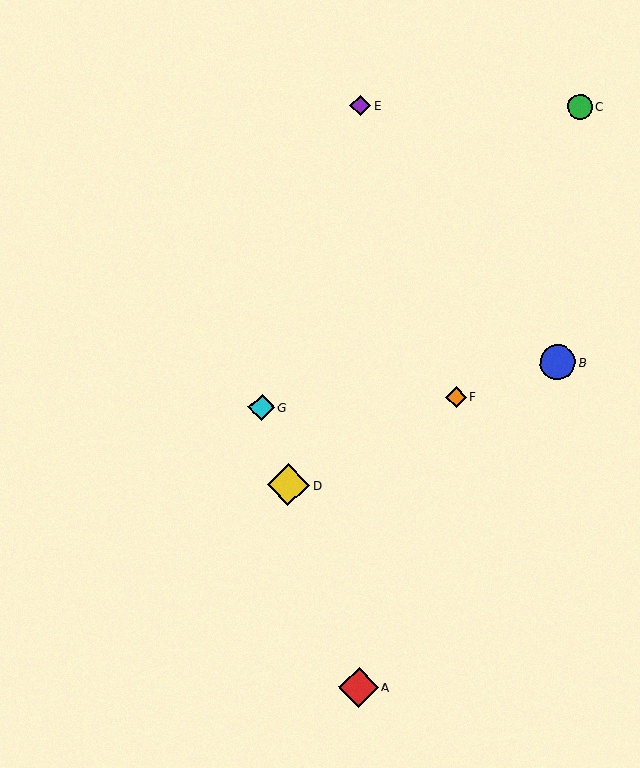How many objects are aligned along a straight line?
3 objects (A, D, G) are aligned along a straight line.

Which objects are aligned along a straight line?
Objects A, D, G are aligned along a straight line.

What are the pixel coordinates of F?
Object F is at (456, 397).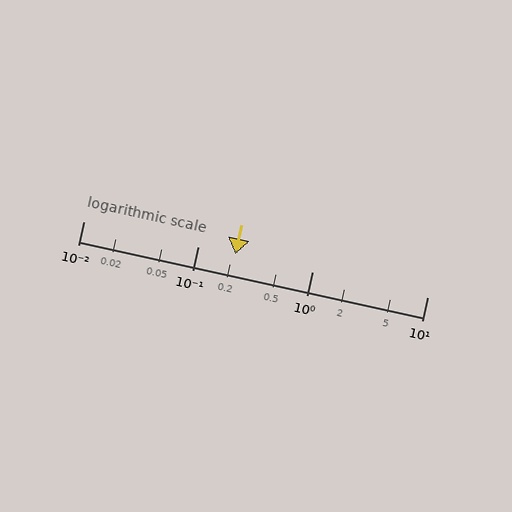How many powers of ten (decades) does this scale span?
The scale spans 3 decades, from 0.01 to 10.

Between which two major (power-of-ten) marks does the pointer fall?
The pointer is between 0.1 and 1.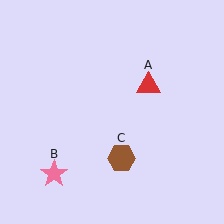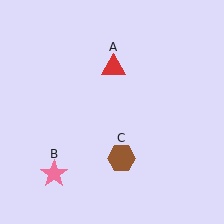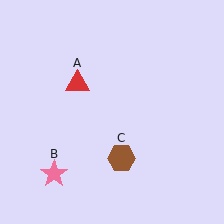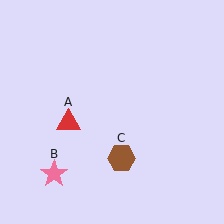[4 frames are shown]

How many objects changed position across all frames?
1 object changed position: red triangle (object A).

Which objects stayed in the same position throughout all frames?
Pink star (object B) and brown hexagon (object C) remained stationary.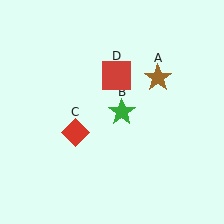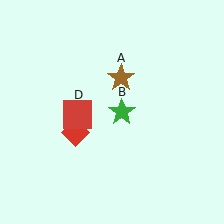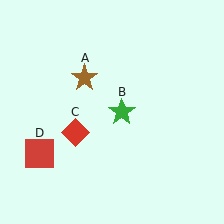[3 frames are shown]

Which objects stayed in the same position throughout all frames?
Green star (object B) and red diamond (object C) remained stationary.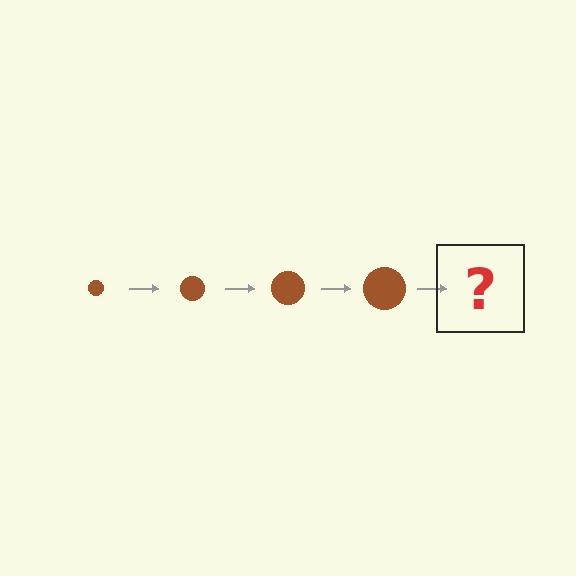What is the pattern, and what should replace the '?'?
The pattern is that the circle gets progressively larger each step. The '?' should be a brown circle, larger than the previous one.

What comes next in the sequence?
The next element should be a brown circle, larger than the previous one.